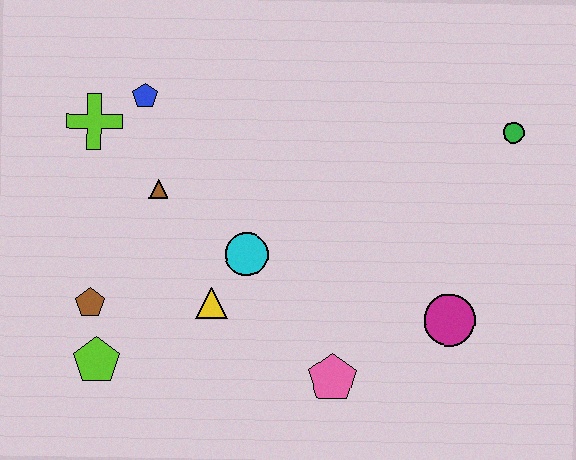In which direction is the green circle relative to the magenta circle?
The green circle is above the magenta circle.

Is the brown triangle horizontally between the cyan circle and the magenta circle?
No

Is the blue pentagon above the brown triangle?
Yes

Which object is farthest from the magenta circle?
The lime cross is farthest from the magenta circle.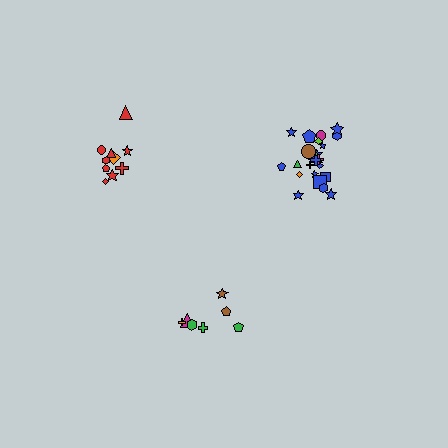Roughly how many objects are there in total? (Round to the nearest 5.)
Roughly 40 objects in total.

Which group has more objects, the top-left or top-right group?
The top-right group.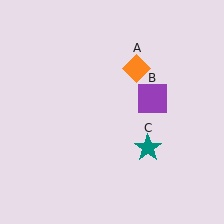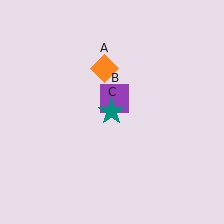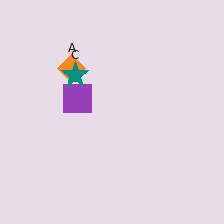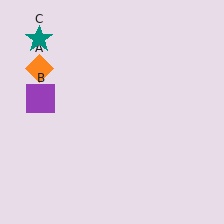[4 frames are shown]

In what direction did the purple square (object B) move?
The purple square (object B) moved left.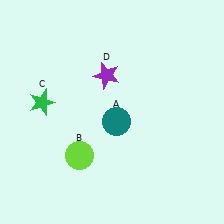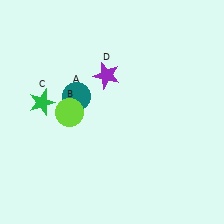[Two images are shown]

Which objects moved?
The objects that moved are: the teal circle (A), the lime circle (B).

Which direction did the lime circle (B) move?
The lime circle (B) moved up.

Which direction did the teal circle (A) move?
The teal circle (A) moved left.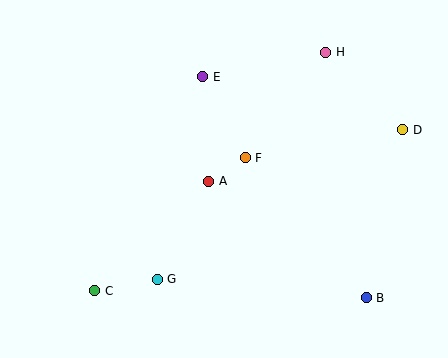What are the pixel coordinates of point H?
Point H is at (326, 52).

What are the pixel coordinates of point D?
Point D is at (403, 130).